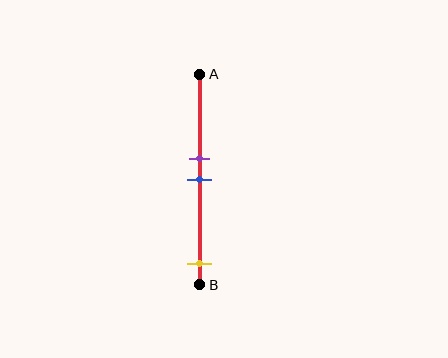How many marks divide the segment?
There are 3 marks dividing the segment.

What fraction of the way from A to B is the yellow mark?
The yellow mark is approximately 90% (0.9) of the way from A to B.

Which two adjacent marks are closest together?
The purple and blue marks are the closest adjacent pair.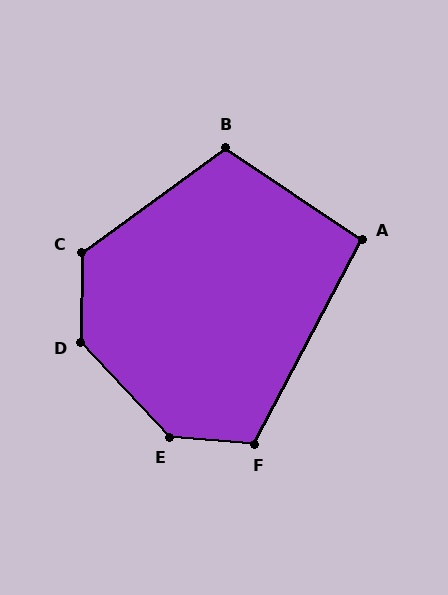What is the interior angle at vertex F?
Approximately 113 degrees (obtuse).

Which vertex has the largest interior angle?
E, at approximately 138 degrees.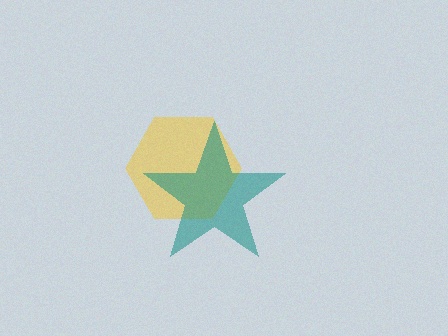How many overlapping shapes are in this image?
There are 2 overlapping shapes in the image.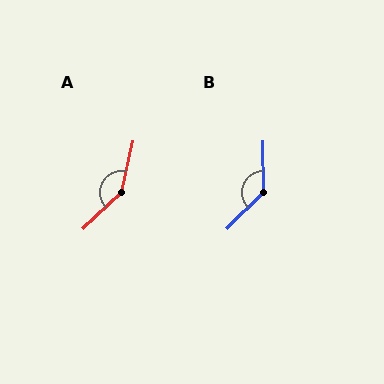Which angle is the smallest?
B, at approximately 134 degrees.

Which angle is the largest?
A, at approximately 147 degrees.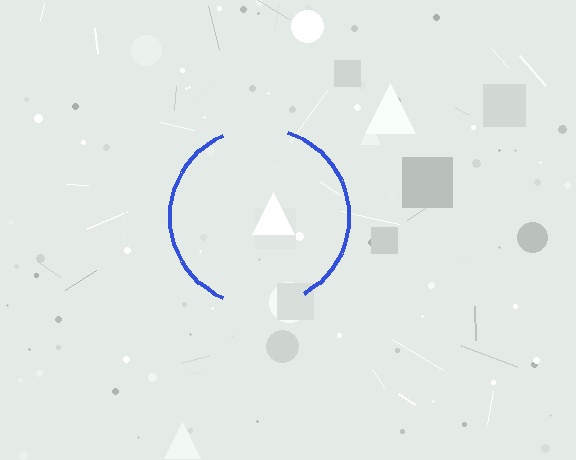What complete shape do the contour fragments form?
The contour fragments form a circle.